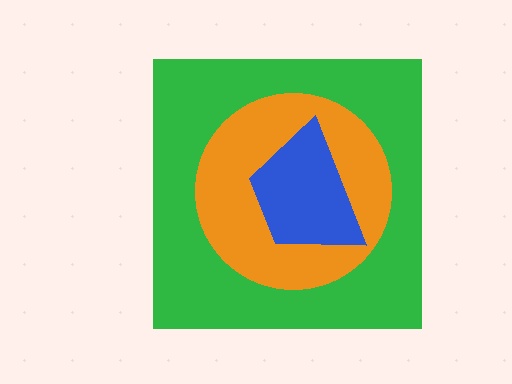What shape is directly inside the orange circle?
The blue trapezoid.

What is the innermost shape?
The blue trapezoid.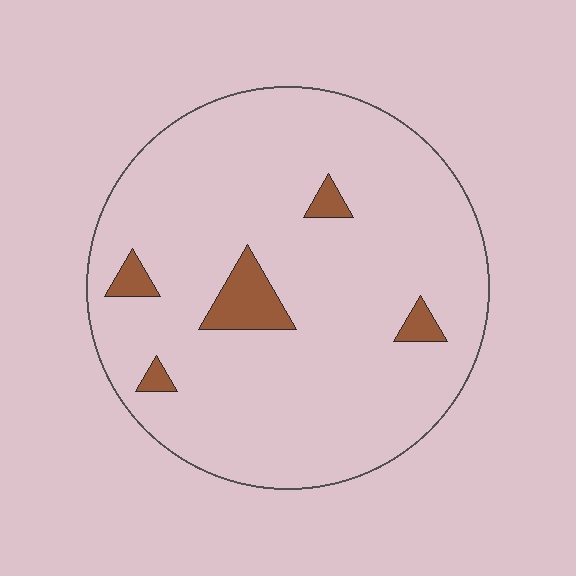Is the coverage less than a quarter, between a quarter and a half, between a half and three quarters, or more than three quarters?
Less than a quarter.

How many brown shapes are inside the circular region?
5.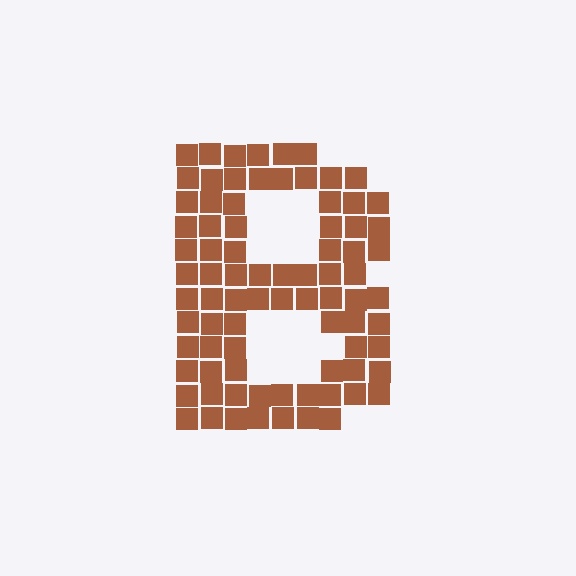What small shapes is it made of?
It is made of small squares.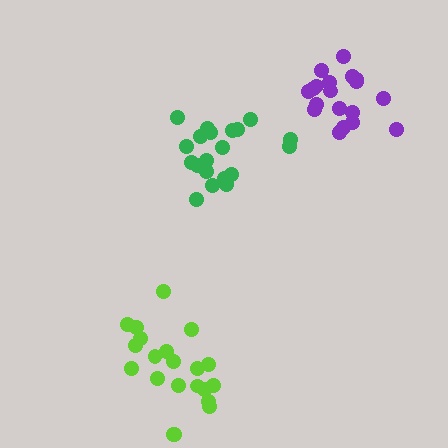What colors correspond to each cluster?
The clusters are colored: lime, purple, green.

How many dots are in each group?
Group 1: 21 dots, Group 2: 19 dots, Group 3: 20 dots (60 total).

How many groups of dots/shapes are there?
There are 3 groups.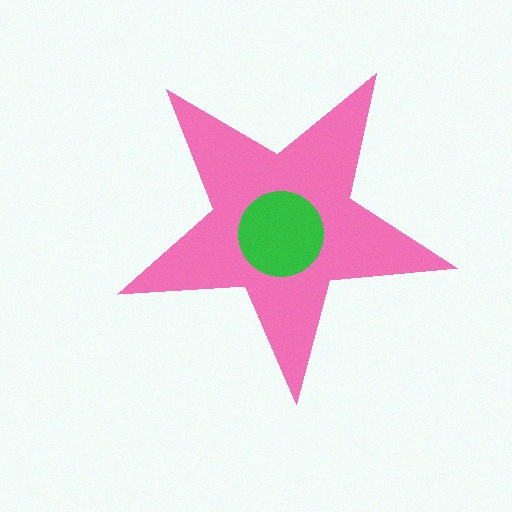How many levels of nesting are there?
2.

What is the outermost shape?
The pink star.